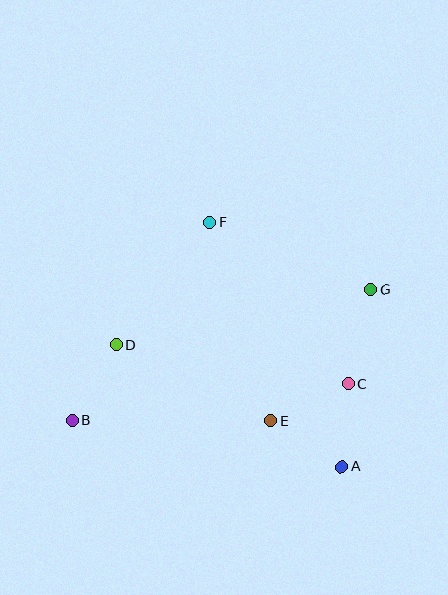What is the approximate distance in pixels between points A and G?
The distance between A and G is approximately 179 pixels.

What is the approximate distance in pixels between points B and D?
The distance between B and D is approximately 87 pixels.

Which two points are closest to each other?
Points A and C are closest to each other.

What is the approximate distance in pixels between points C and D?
The distance between C and D is approximately 235 pixels.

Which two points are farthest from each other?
Points B and G are farthest from each other.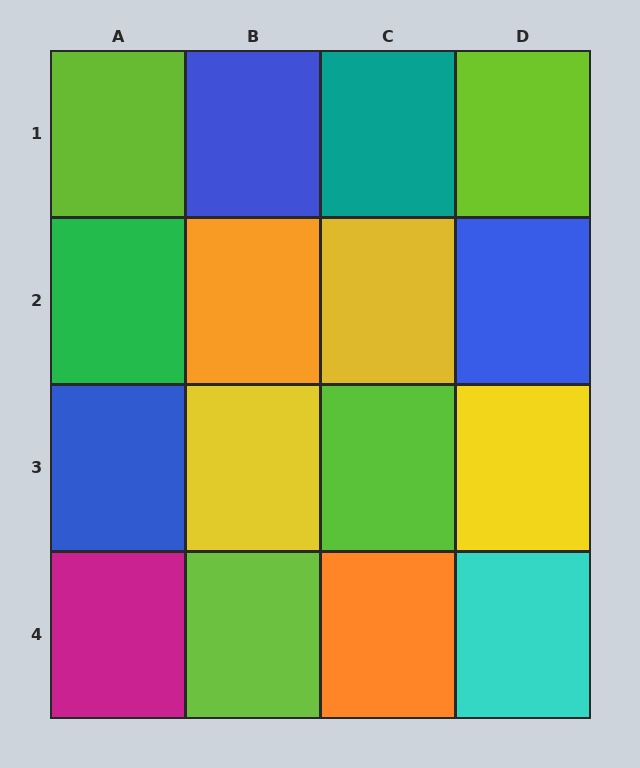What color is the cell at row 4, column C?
Orange.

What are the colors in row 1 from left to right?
Lime, blue, teal, lime.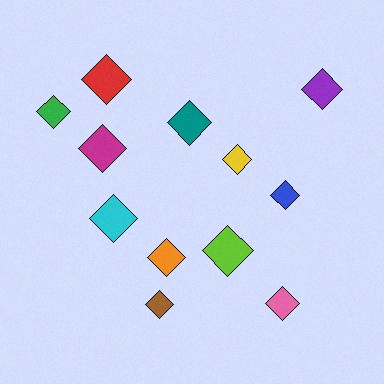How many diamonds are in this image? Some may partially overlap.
There are 12 diamonds.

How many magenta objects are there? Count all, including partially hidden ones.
There is 1 magenta object.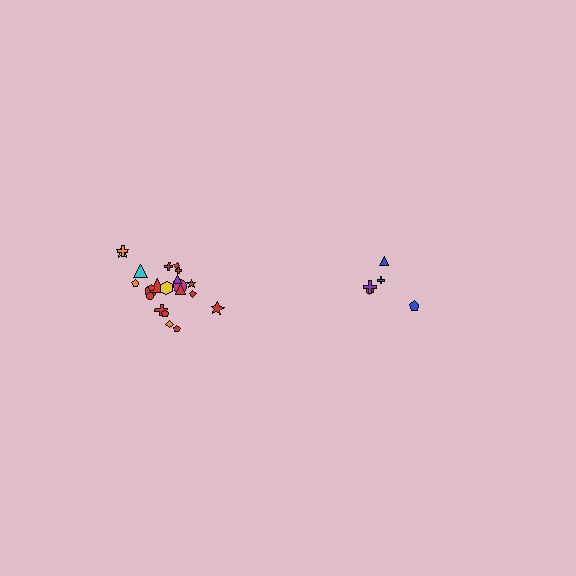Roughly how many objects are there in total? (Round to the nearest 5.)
Roughly 25 objects in total.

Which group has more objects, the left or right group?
The left group.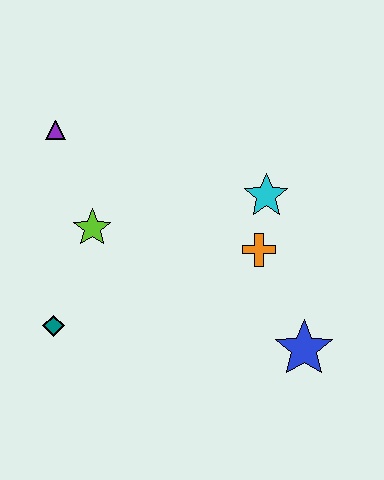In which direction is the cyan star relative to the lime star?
The cyan star is to the right of the lime star.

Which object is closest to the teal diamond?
The lime star is closest to the teal diamond.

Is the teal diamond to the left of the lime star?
Yes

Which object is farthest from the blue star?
The purple triangle is farthest from the blue star.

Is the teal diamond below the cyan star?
Yes